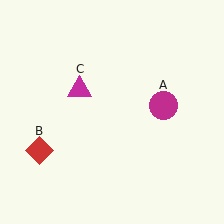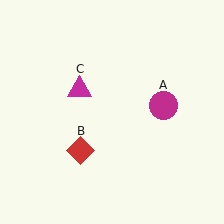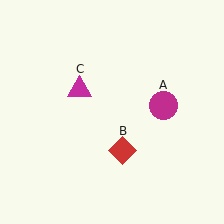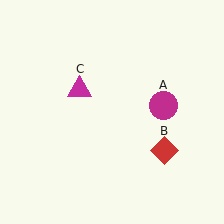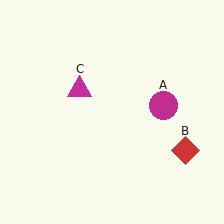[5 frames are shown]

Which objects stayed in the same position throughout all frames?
Magenta circle (object A) and magenta triangle (object C) remained stationary.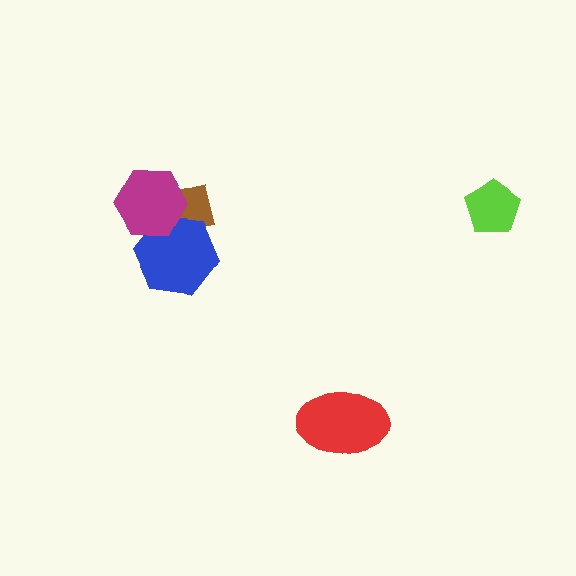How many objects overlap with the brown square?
2 objects overlap with the brown square.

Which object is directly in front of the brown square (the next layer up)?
The blue hexagon is directly in front of the brown square.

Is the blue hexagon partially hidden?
Yes, it is partially covered by another shape.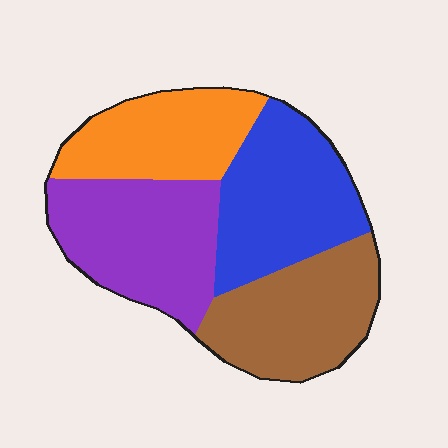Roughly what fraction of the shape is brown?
Brown covers 25% of the shape.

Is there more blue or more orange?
Blue.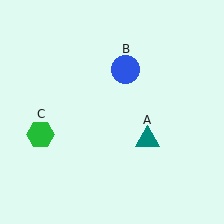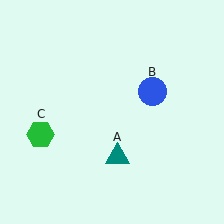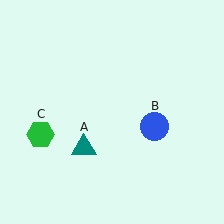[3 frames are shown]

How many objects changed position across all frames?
2 objects changed position: teal triangle (object A), blue circle (object B).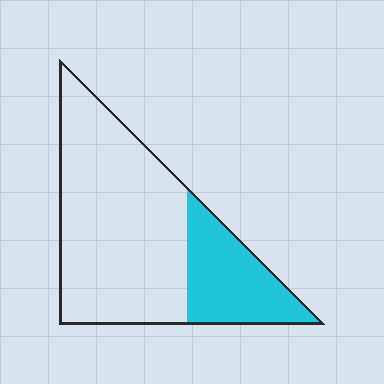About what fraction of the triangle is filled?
About one quarter (1/4).